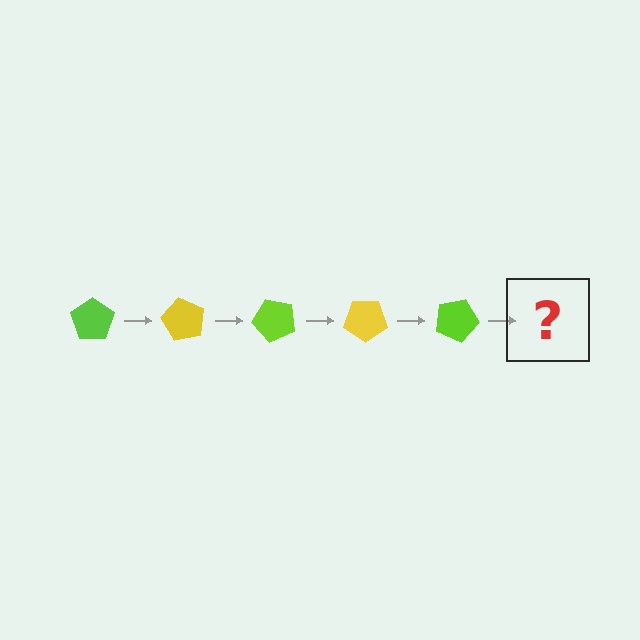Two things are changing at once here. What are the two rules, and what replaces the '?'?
The two rules are that it rotates 60 degrees each step and the color cycles through lime and yellow. The '?' should be a yellow pentagon, rotated 300 degrees from the start.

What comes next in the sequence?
The next element should be a yellow pentagon, rotated 300 degrees from the start.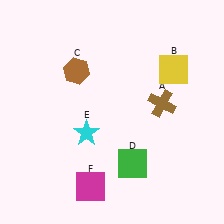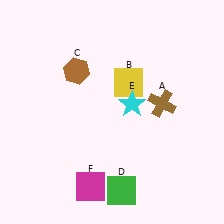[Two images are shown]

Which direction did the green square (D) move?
The green square (D) moved down.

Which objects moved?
The objects that moved are: the yellow square (B), the green square (D), the cyan star (E).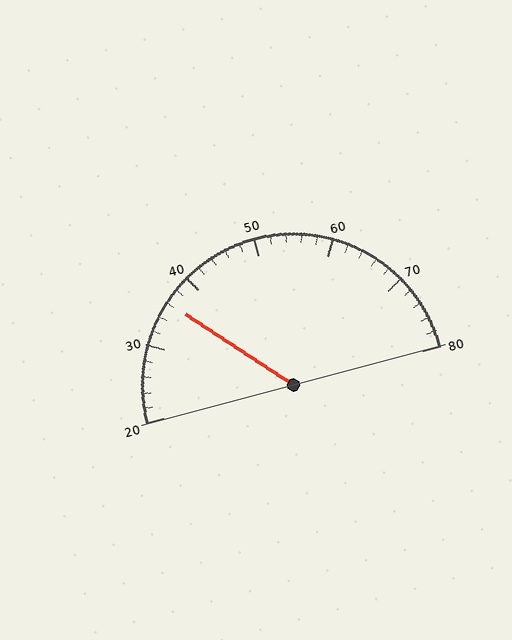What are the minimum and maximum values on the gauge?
The gauge ranges from 20 to 80.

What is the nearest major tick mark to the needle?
The nearest major tick mark is 40.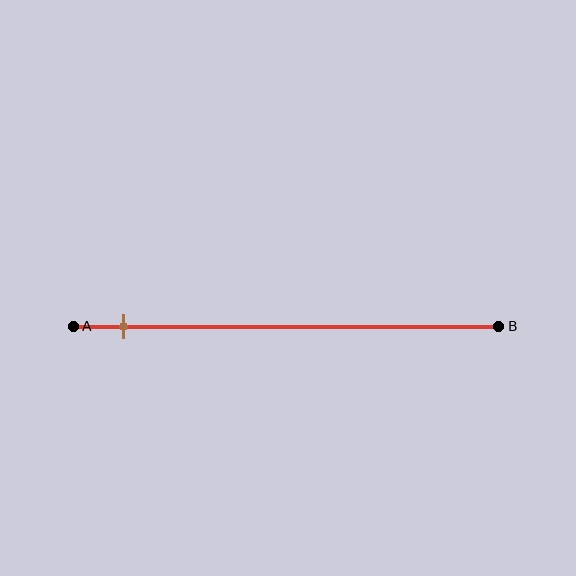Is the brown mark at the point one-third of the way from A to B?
No, the mark is at about 10% from A, not at the 33% one-third point.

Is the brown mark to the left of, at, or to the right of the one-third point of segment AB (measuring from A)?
The brown mark is to the left of the one-third point of segment AB.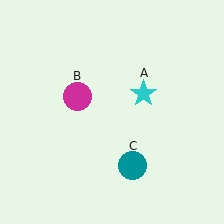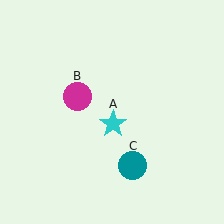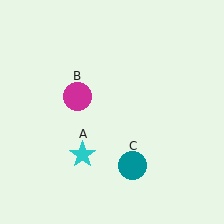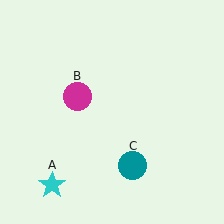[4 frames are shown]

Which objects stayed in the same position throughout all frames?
Magenta circle (object B) and teal circle (object C) remained stationary.